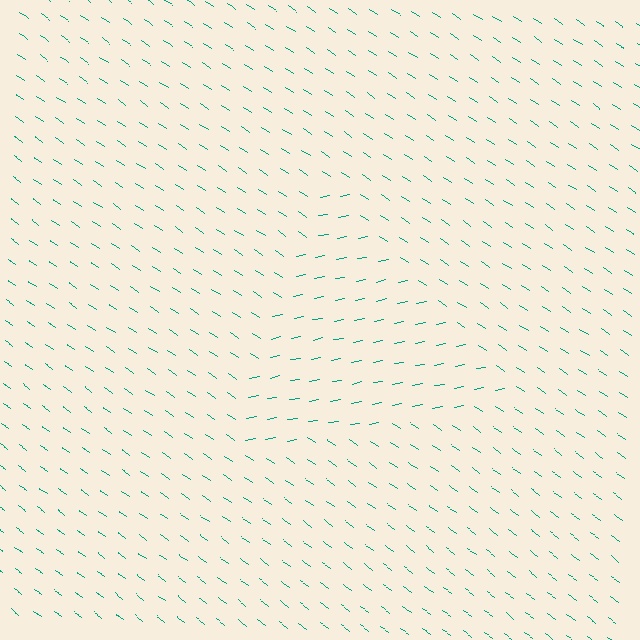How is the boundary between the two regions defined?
The boundary is defined purely by a change in line orientation (approximately 45 degrees difference). All lines are the same color and thickness.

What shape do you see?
I see a triangle.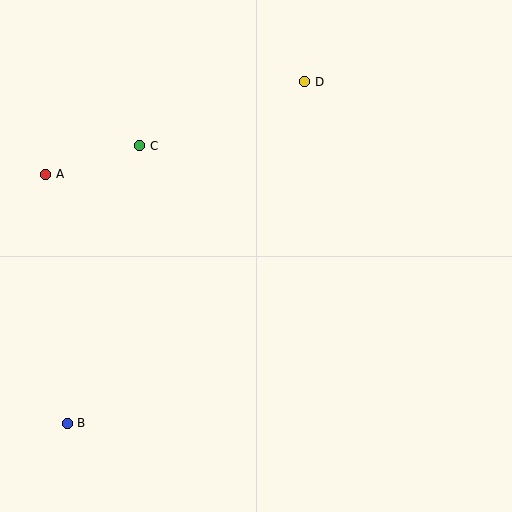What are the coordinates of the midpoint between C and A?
The midpoint between C and A is at (93, 160).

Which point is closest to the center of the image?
Point C at (140, 146) is closest to the center.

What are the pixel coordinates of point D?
Point D is at (305, 82).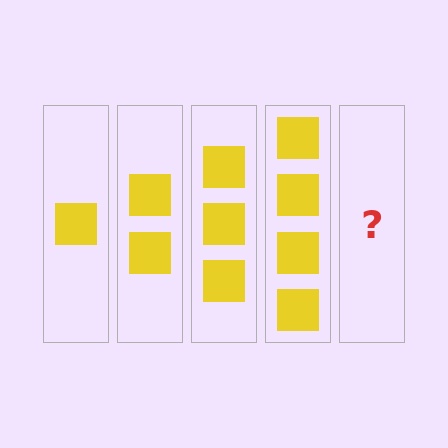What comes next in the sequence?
The next element should be 5 squares.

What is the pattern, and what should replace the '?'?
The pattern is that each step adds one more square. The '?' should be 5 squares.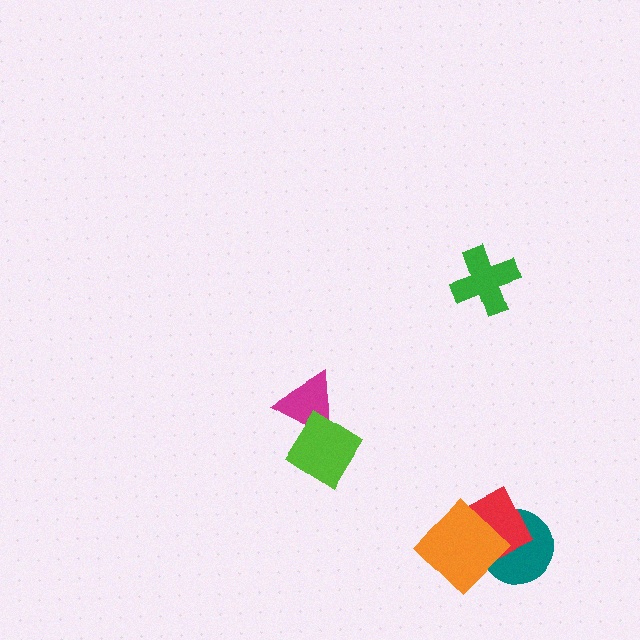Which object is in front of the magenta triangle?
The lime diamond is in front of the magenta triangle.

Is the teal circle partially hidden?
Yes, it is partially covered by another shape.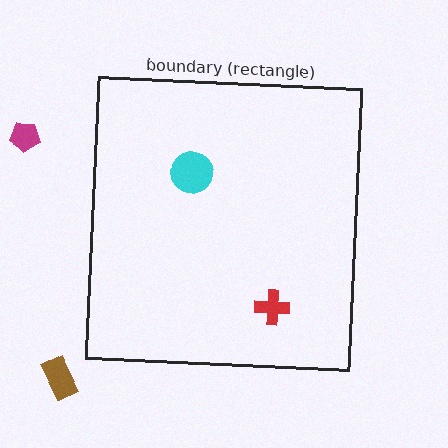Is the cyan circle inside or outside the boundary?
Inside.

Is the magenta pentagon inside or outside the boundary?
Outside.